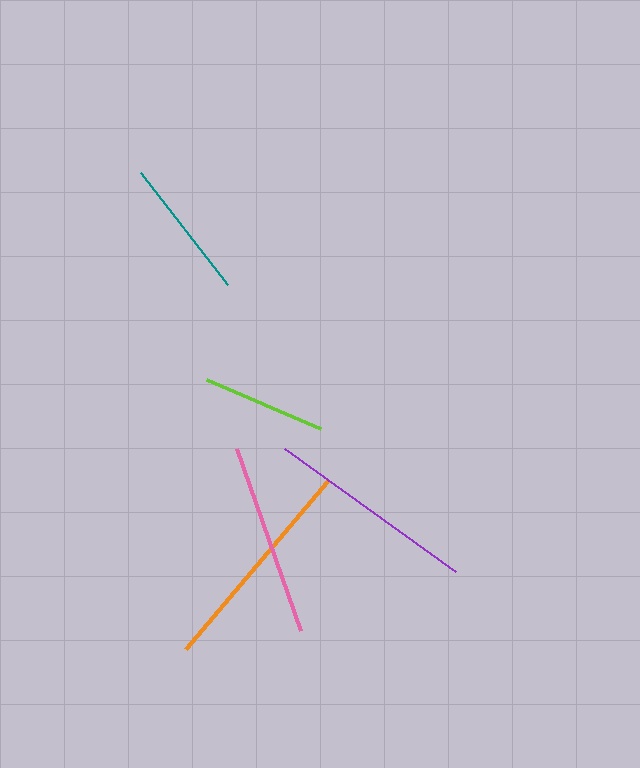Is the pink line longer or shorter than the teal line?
The pink line is longer than the teal line.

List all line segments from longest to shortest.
From longest to shortest: orange, purple, pink, teal, lime.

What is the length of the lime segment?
The lime segment is approximately 124 pixels long.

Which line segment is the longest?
The orange line is the longest at approximately 220 pixels.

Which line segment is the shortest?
The lime line is the shortest at approximately 124 pixels.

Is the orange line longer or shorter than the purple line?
The orange line is longer than the purple line.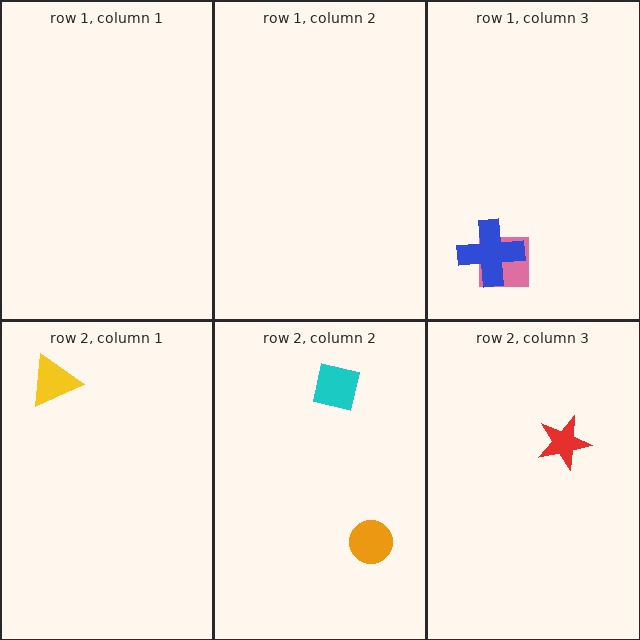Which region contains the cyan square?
The row 2, column 2 region.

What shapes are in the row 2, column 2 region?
The orange circle, the cyan square.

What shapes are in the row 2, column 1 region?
The yellow triangle.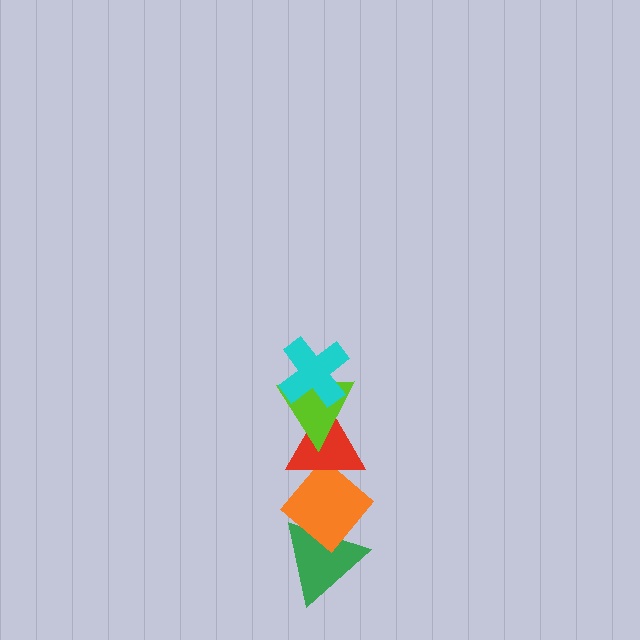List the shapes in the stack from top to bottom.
From top to bottom: the cyan cross, the lime triangle, the red triangle, the orange diamond, the green triangle.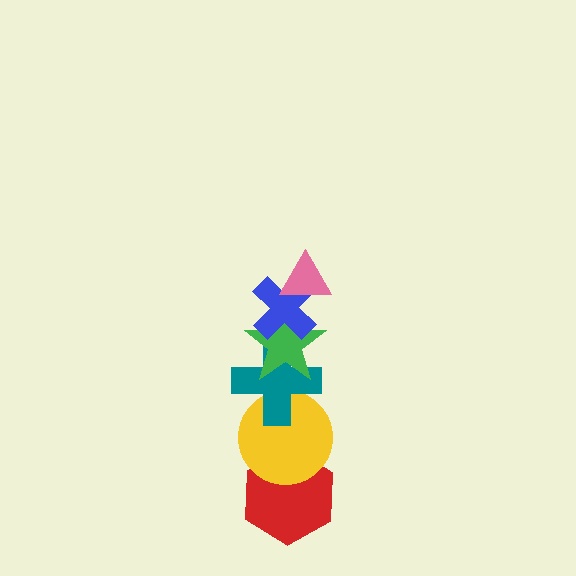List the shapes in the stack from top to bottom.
From top to bottom: the pink triangle, the blue cross, the green star, the teal cross, the yellow circle, the red hexagon.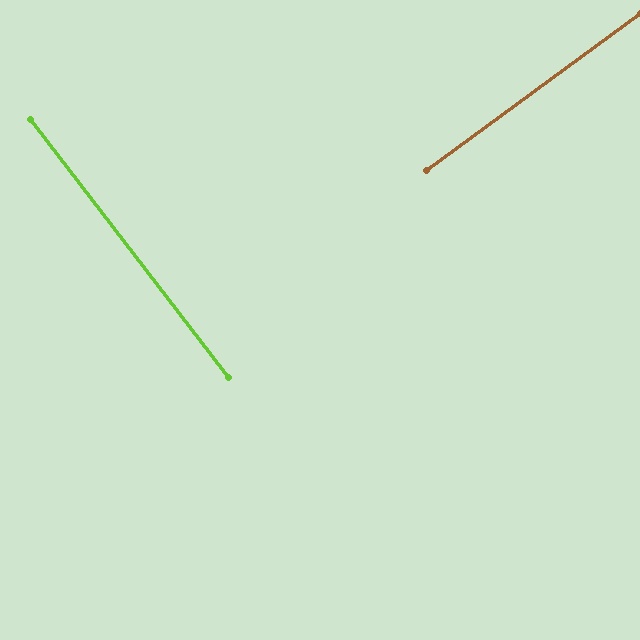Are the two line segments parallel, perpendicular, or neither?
Perpendicular — they meet at approximately 89°.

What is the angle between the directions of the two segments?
Approximately 89 degrees.